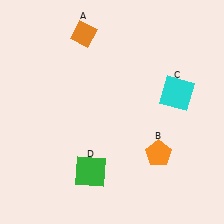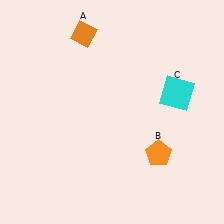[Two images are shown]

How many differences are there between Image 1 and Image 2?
There is 1 difference between the two images.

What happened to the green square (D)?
The green square (D) was removed in Image 2. It was in the bottom-left area of Image 1.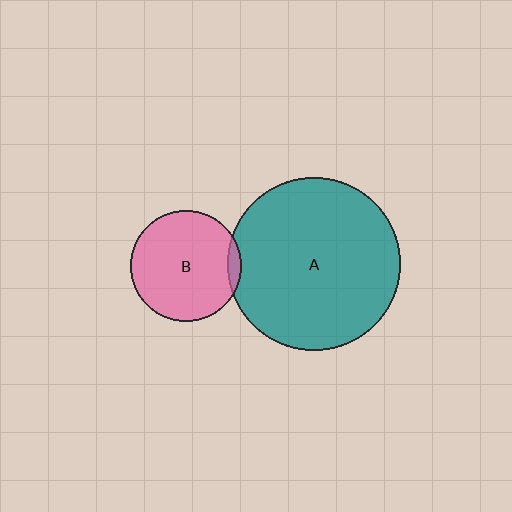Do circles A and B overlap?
Yes.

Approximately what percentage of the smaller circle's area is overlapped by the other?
Approximately 5%.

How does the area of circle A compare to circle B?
Approximately 2.4 times.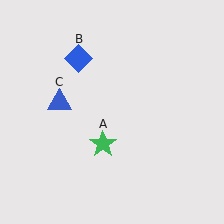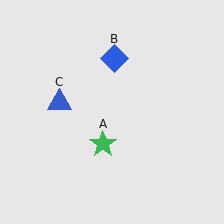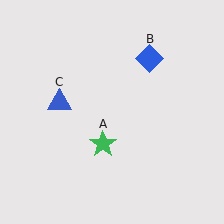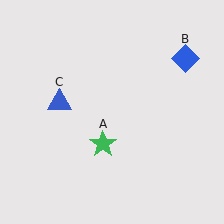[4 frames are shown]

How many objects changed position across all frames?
1 object changed position: blue diamond (object B).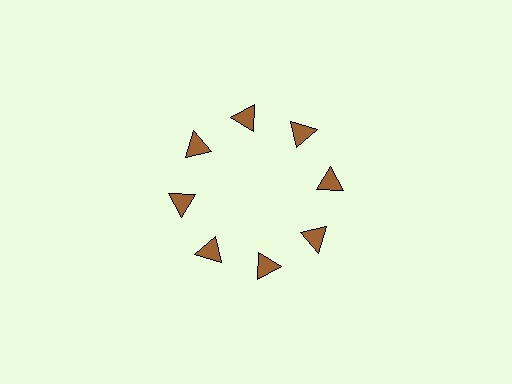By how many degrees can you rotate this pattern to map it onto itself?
The pattern maps onto itself every 45 degrees of rotation.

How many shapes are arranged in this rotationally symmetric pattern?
There are 8 shapes, arranged in 8 groups of 1.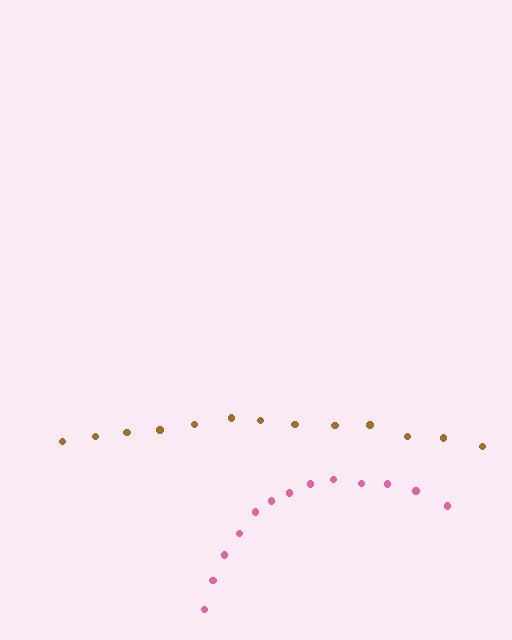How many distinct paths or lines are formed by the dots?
There are 2 distinct paths.